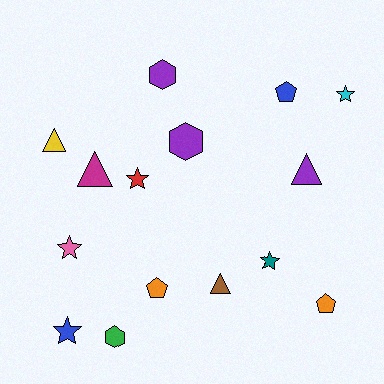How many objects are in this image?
There are 15 objects.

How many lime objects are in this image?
There are no lime objects.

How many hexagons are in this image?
There are 3 hexagons.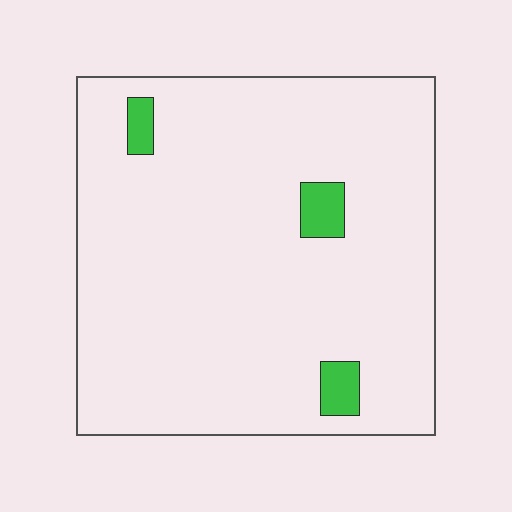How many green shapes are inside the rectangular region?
3.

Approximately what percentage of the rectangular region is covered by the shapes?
Approximately 5%.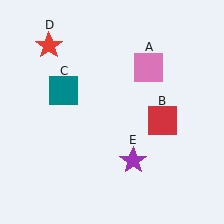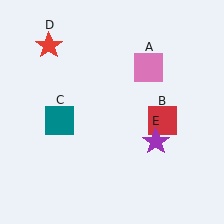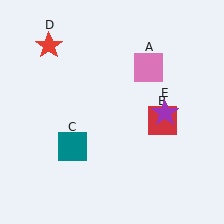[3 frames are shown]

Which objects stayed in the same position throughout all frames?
Pink square (object A) and red square (object B) and red star (object D) remained stationary.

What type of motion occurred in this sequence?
The teal square (object C), purple star (object E) rotated counterclockwise around the center of the scene.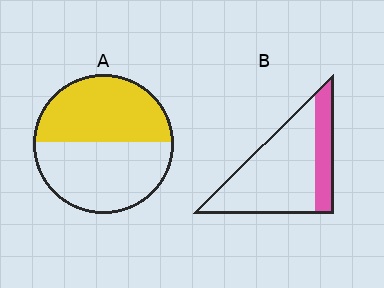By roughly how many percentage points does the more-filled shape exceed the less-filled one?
By roughly 25 percentage points (A over B).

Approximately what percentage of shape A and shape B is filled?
A is approximately 50% and B is approximately 25%.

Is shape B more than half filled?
No.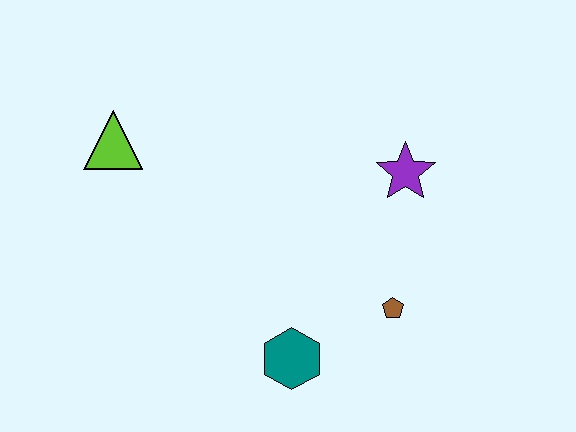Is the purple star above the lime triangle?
No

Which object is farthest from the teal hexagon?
The lime triangle is farthest from the teal hexagon.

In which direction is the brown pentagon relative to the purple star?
The brown pentagon is below the purple star.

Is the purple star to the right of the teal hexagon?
Yes